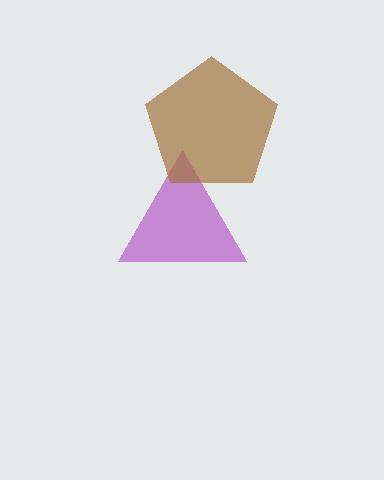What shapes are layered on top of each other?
The layered shapes are: a purple triangle, a brown pentagon.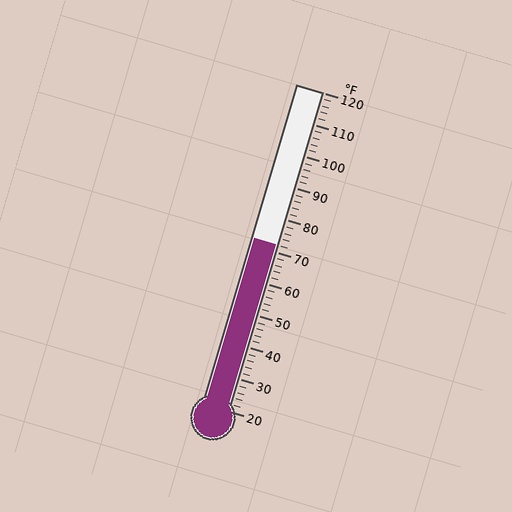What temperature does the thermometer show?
The thermometer shows approximately 72°F.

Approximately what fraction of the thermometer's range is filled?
The thermometer is filled to approximately 50% of its range.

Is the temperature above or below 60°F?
The temperature is above 60°F.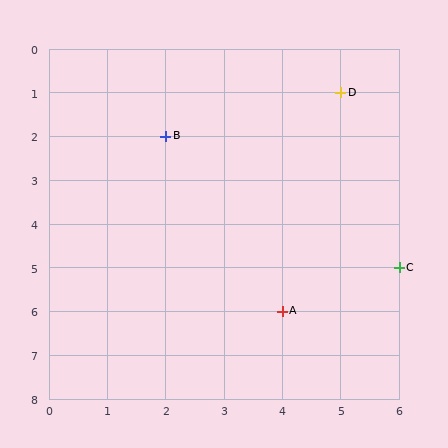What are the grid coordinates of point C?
Point C is at grid coordinates (6, 5).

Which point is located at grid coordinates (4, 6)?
Point A is at (4, 6).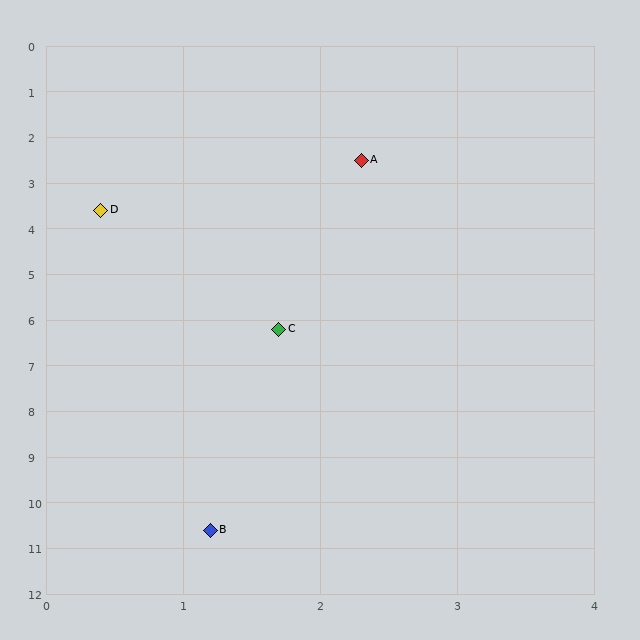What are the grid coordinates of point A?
Point A is at approximately (2.3, 2.5).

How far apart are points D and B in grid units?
Points D and B are about 7.0 grid units apart.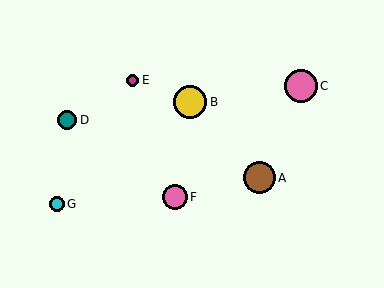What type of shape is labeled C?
Shape C is a pink circle.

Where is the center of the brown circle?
The center of the brown circle is at (259, 178).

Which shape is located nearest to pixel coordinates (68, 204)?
The cyan circle (labeled G) at (57, 204) is nearest to that location.